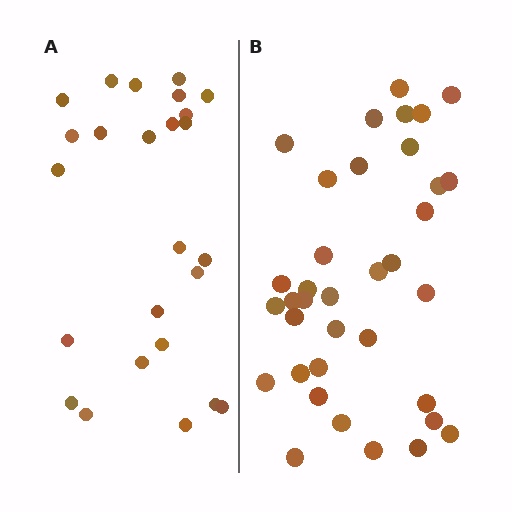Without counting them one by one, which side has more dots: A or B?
Region B (the right region) has more dots.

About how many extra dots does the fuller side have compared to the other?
Region B has roughly 12 or so more dots than region A.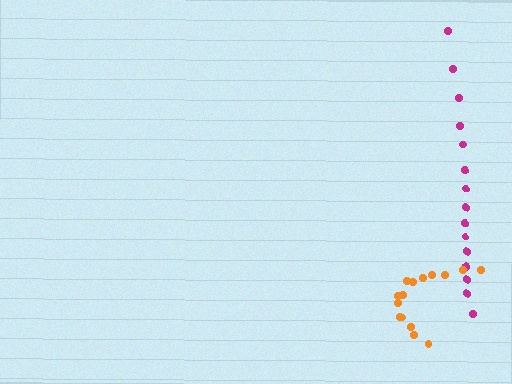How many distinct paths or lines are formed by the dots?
There are 2 distinct paths.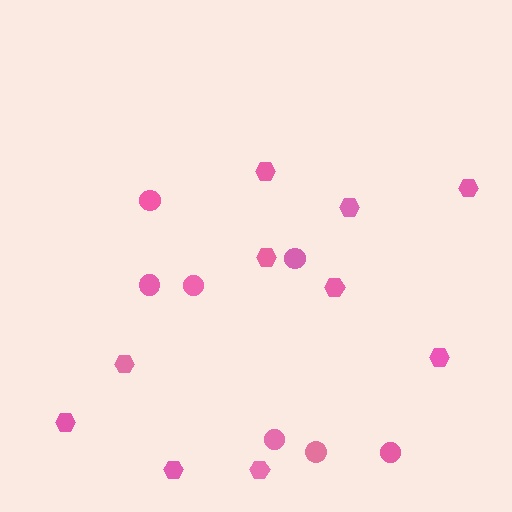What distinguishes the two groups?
There are 2 groups: one group of hexagons (10) and one group of circles (7).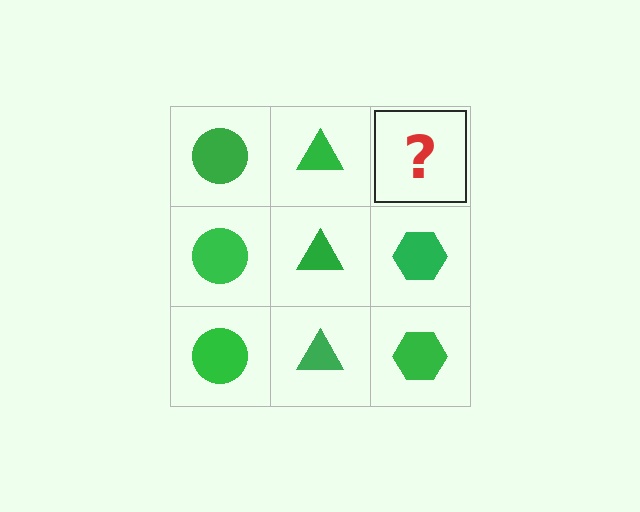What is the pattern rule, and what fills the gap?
The rule is that each column has a consistent shape. The gap should be filled with a green hexagon.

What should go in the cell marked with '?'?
The missing cell should contain a green hexagon.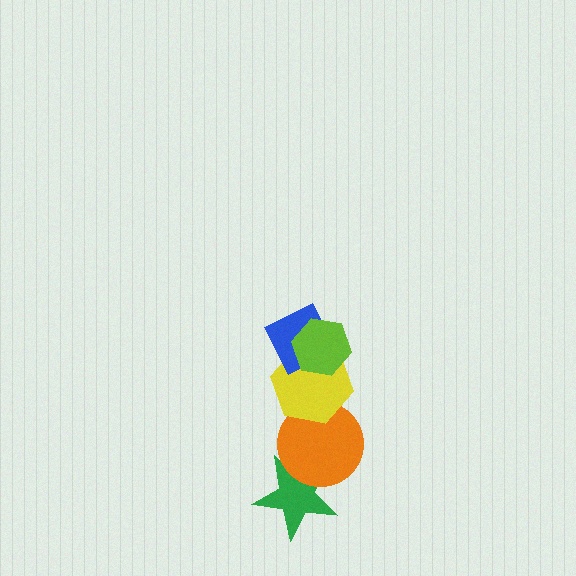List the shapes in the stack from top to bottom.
From top to bottom: the lime hexagon, the blue diamond, the yellow hexagon, the orange circle, the green star.